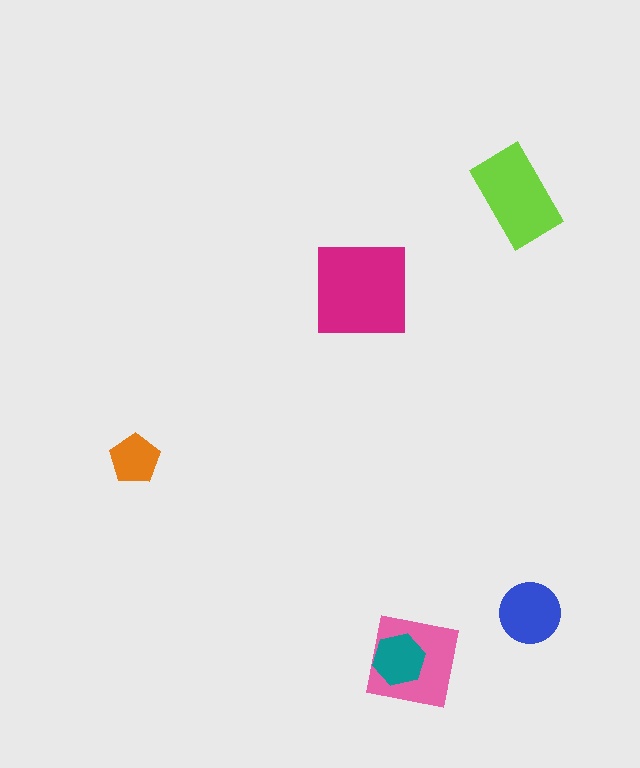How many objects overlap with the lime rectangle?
0 objects overlap with the lime rectangle.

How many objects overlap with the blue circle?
0 objects overlap with the blue circle.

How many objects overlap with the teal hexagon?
1 object overlaps with the teal hexagon.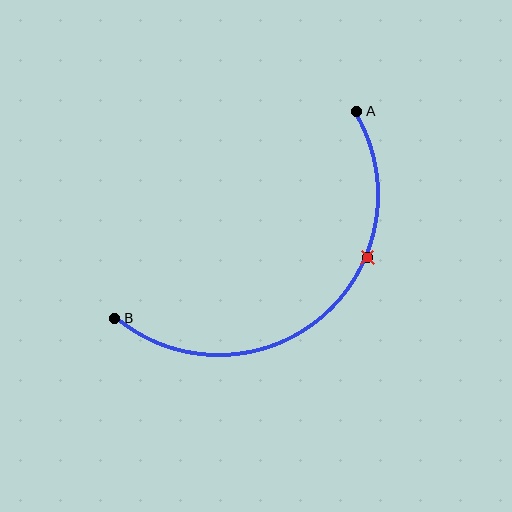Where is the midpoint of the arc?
The arc midpoint is the point on the curve farthest from the straight line joining A and B. It sits below and to the right of that line.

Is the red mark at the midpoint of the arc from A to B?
No. The red mark lies on the arc but is closer to endpoint A. The arc midpoint would be at the point on the curve equidistant along the arc from both A and B.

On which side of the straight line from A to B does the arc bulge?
The arc bulges below and to the right of the straight line connecting A and B.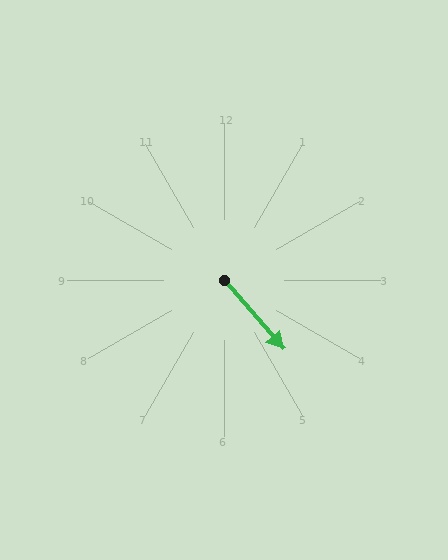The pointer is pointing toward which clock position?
Roughly 5 o'clock.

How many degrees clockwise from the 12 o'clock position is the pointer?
Approximately 139 degrees.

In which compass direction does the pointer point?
Southeast.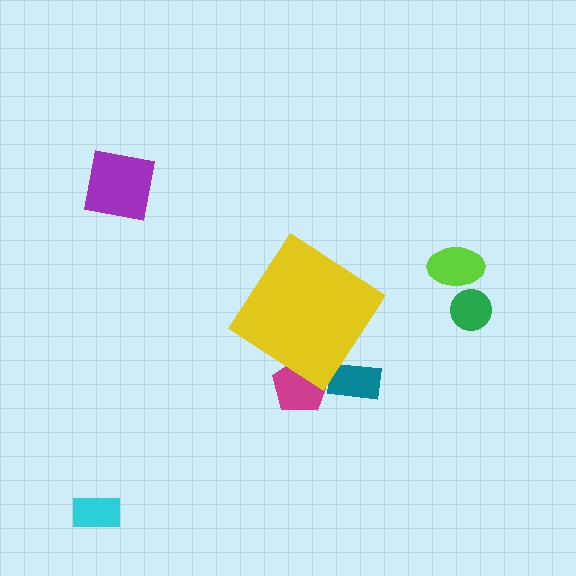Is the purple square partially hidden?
No, the purple square is fully visible.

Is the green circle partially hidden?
No, the green circle is fully visible.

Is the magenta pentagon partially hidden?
Yes, the magenta pentagon is partially hidden behind the yellow diamond.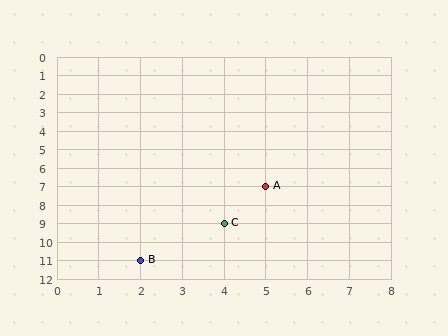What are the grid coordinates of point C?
Point C is at grid coordinates (4, 9).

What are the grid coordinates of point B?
Point B is at grid coordinates (2, 11).